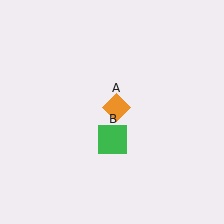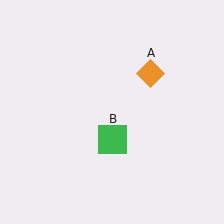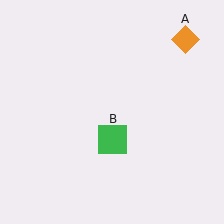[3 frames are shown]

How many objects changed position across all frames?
1 object changed position: orange diamond (object A).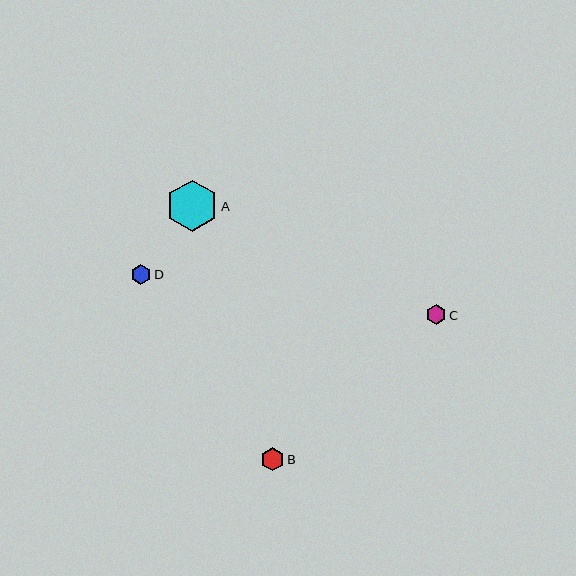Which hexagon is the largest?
Hexagon A is the largest with a size of approximately 52 pixels.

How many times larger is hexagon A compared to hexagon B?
Hexagon A is approximately 2.2 times the size of hexagon B.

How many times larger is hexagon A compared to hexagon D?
Hexagon A is approximately 2.6 times the size of hexagon D.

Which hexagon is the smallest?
Hexagon C is the smallest with a size of approximately 20 pixels.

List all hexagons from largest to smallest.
From largest to smallest: A, B, D, C.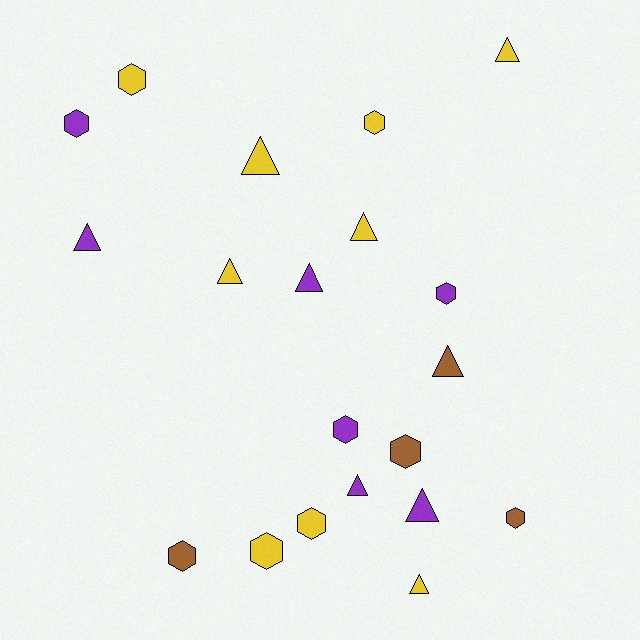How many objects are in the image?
There are 20 objects.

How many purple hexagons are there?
There are 3 purple hexagons.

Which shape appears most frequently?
Triangle, with 10 objects.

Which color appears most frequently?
Yellow, with 9 objects.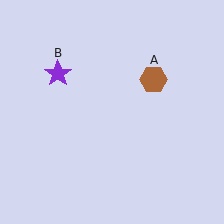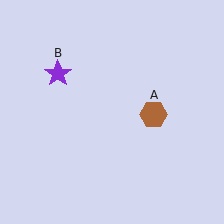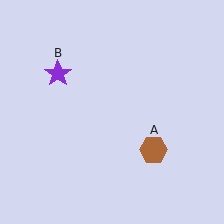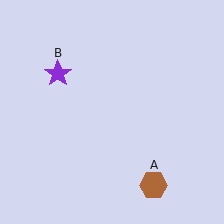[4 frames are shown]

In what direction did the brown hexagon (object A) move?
The brown hexagon (object A) moved down.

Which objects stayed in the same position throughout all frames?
Purple star (object B) remained stationary.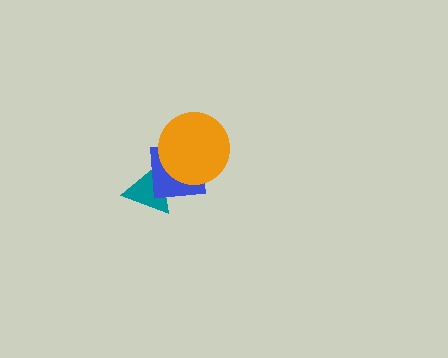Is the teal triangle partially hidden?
Yes, it is partially covered by another shape.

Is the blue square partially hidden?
Yes, it is partially covered by another shape.